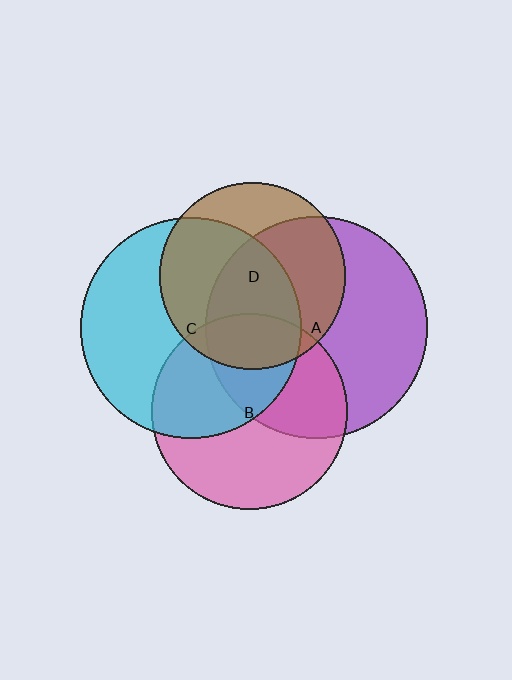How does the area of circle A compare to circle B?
Approximately 1.3 times.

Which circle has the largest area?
Circle A (purple).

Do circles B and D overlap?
Yes.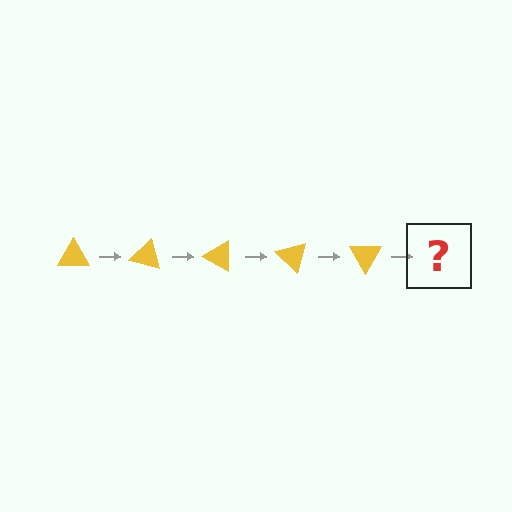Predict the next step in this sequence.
The next step is a yellow triangle rotated 75 degrees.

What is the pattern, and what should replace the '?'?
The pattern is that the triangle rotates 15 degrees each step. The '?' should be a yellow triangle rotated 75 degrees.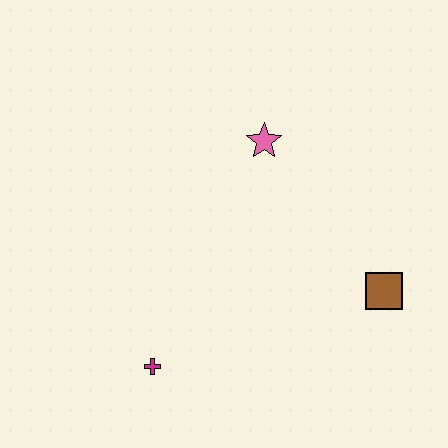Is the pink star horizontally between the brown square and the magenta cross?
Yes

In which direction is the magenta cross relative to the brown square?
The magenta cross is to the left of the brown square.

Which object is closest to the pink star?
The brown square is closest to the pink star.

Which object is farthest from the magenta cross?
The pink star is farthest from the magenta cross.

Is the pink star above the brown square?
Yes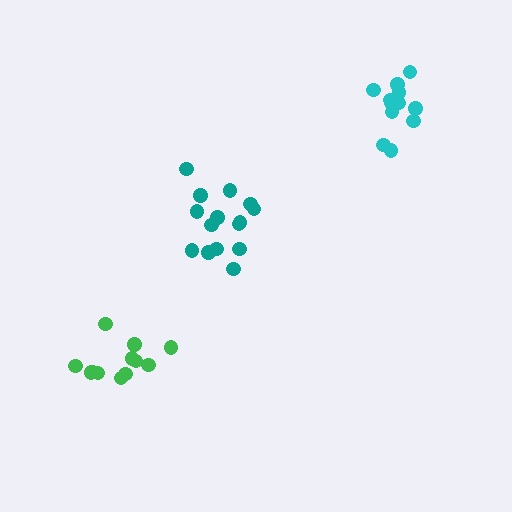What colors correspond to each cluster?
The clusters are colored: teal, green, cyan.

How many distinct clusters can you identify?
There are 3 distinct clusters.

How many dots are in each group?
Group 1: 15 dots, Group 2: 12 dots, Group 3: 12 dots (39 total).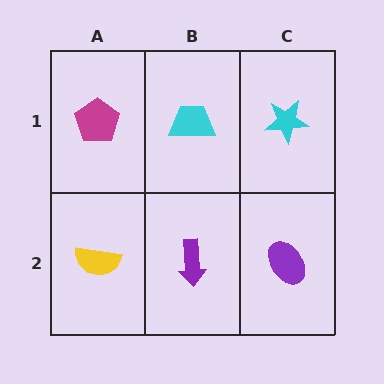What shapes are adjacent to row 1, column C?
A purple ellipse (row 2, column C), a cyan trapezoid (row 1, column B).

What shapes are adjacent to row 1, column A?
A yellow semicircle (row 2, column A), a cyan trapezoid (row 1, column B).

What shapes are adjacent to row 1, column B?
A purple arrow (row 2, column B), a magenta pentagon (row 1, column A), a cyan star (row 1, column C).